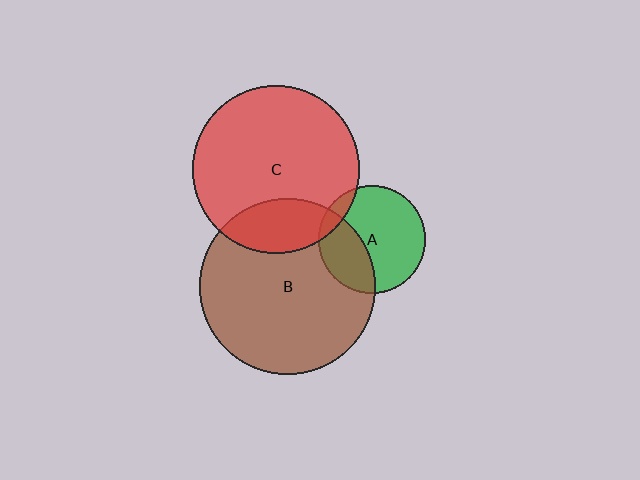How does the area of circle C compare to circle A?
Approximately 2.4 times.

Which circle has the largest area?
Circle B (brown).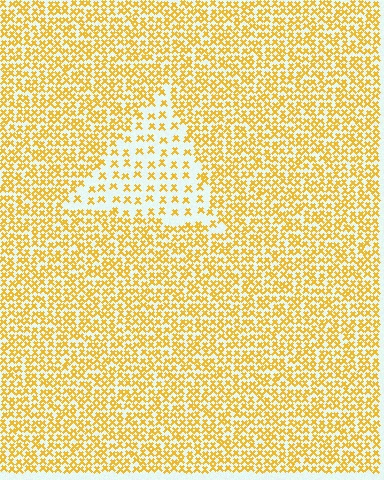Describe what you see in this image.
The image contains small yellow elements arranged at two different densities. A triangle-shaped region is visible where the elements are less densely packed than the surrounding area.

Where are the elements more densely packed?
The elements are more densely packed outside the triangle boundary.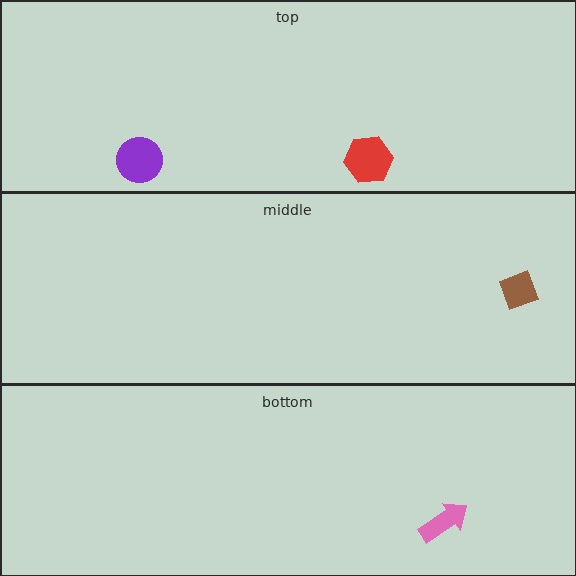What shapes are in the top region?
The purple circle, the red hexagon.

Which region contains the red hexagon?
The top region.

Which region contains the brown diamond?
The middle region.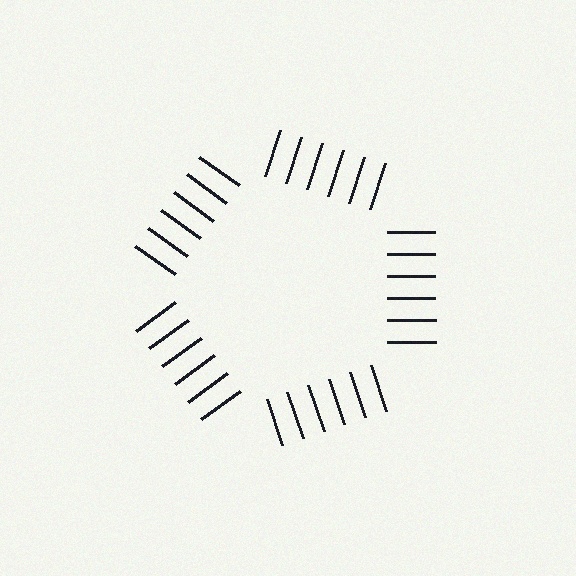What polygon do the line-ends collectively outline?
An illusory pentagon — the line segments terminate on its edges but no continuous stroke is drawn.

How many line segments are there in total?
30 — 6 along each of the 5 edges.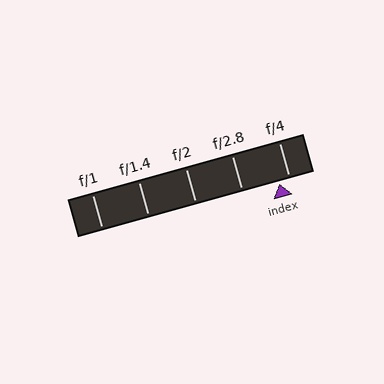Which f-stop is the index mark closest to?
The index mark is closest to f/4.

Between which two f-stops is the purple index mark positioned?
The index mark is between f/2.8 and f/4.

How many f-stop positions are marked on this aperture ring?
There are 5 f-stop positions marked.